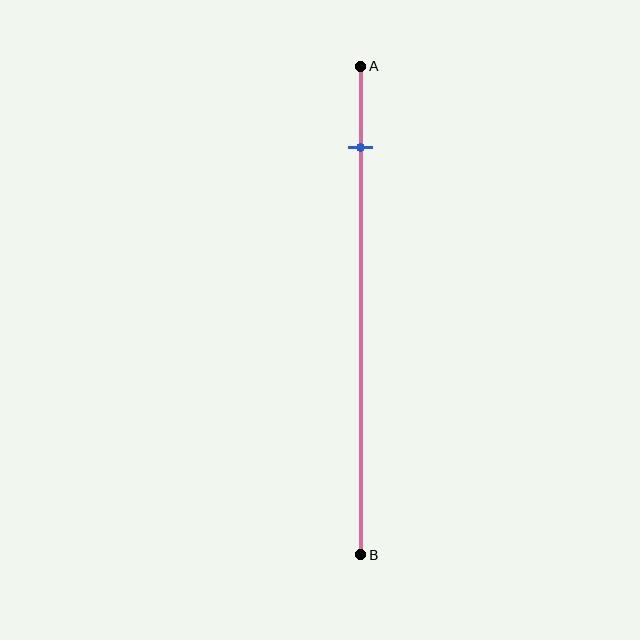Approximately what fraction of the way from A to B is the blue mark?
The blue mark is approximately 15% of the way from A to B.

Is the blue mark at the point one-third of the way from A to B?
No, the mark is at about 15% from A, not at the 33% one-third point.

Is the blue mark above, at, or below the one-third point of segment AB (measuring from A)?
The blue mark is above the one-third point of segment AB.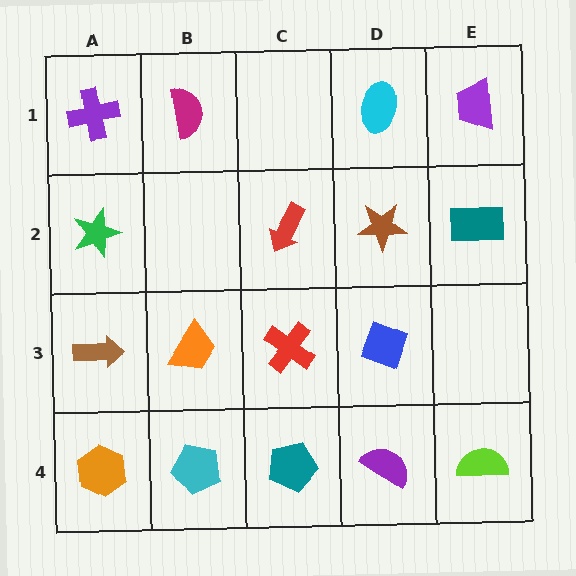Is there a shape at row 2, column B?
No, that cell is empty.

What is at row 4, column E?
A lime semicircle.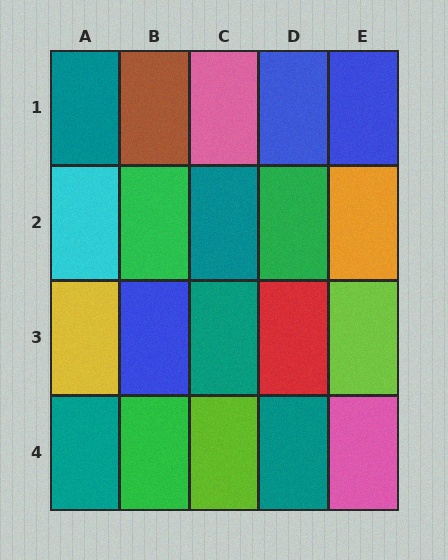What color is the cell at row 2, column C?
Teal.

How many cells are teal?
5 cells are teal.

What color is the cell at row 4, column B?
Green.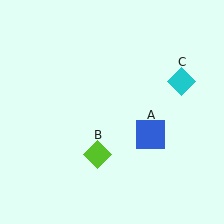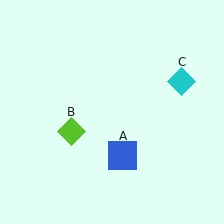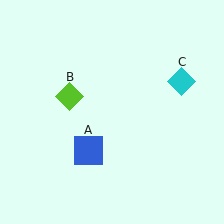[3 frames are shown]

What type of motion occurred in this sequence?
The blue square (object A), lime diamond (object B) rotated clockwise around the center of the scene.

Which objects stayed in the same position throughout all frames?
Cyan diamond (object C) remained stationary.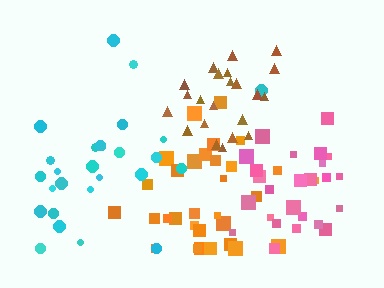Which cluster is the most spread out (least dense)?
Cyan.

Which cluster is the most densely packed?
Pink.